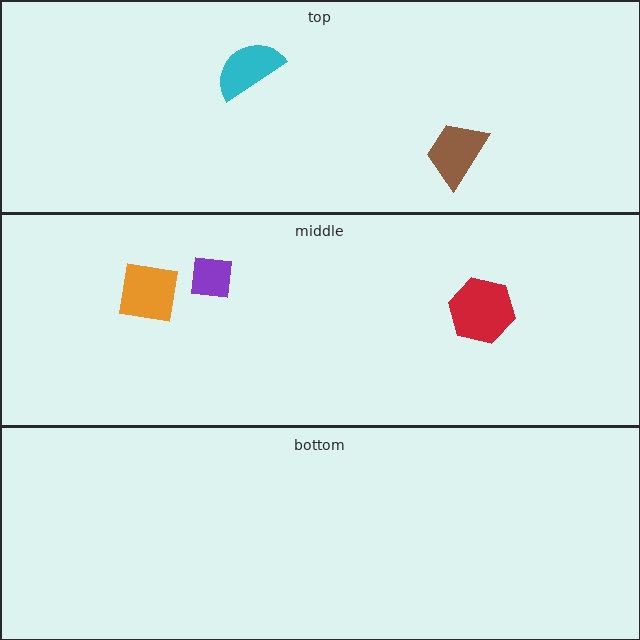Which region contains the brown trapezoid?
The top region.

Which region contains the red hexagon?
The middle region.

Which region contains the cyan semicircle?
The top region.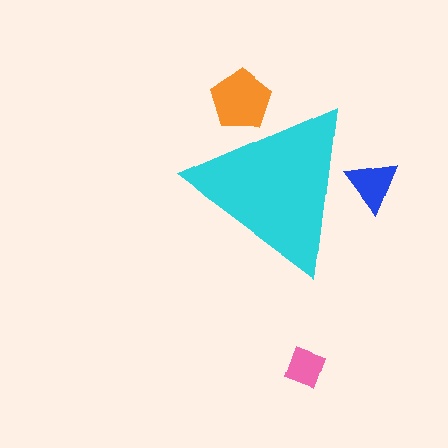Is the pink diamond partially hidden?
No, the pink diamond is fully visible.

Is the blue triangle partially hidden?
Yes, the blue triangle is partially hidden behind the cyan triangle.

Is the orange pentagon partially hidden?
Yes, the orange pentagon is partially hidden behind the cyan triangle.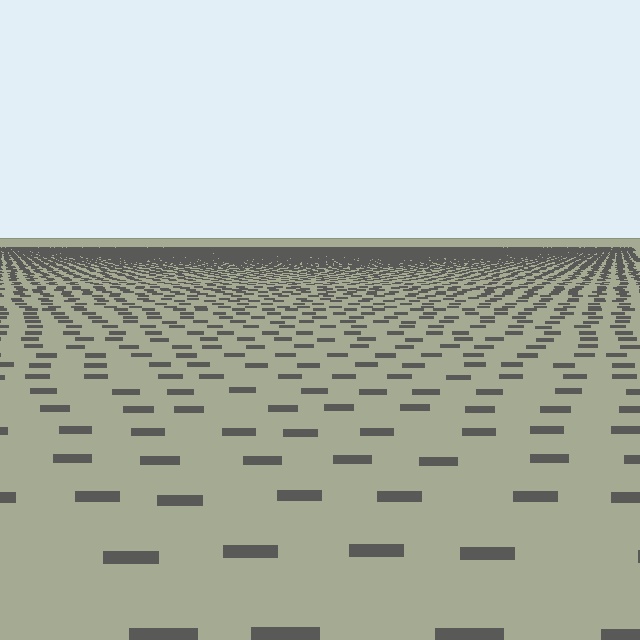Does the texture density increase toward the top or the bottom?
Density increases toward the top.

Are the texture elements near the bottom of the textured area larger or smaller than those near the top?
Larger. Near the bottom, elements are closer to the viewer and appear at a bigger on-screen size.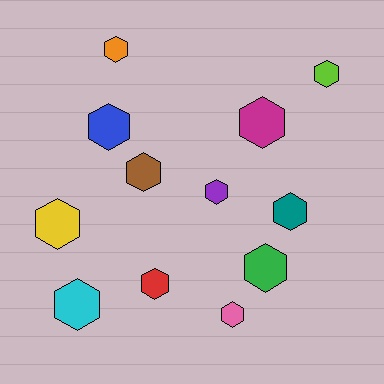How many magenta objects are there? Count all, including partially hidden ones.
There is 1 magenta object.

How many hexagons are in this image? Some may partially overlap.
There are 12 hexagons.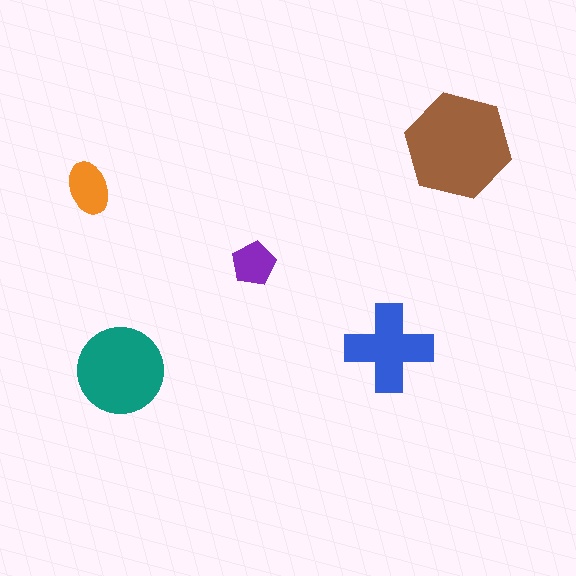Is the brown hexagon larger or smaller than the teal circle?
Larger.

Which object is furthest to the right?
The brown hexagon is rightmost.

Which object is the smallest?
The purple pentagon.